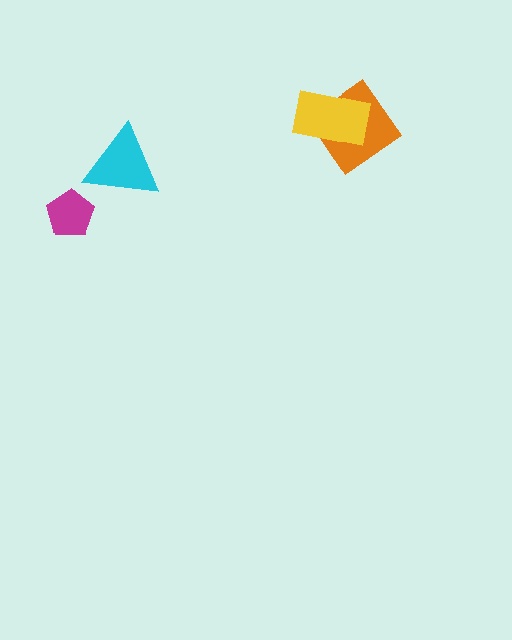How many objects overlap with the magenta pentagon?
0 objects overlap with the magenta pentagon.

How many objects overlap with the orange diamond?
1 object overlaps with the orange diamond.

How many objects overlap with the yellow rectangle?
1 object overlaps with the yellow rectangle.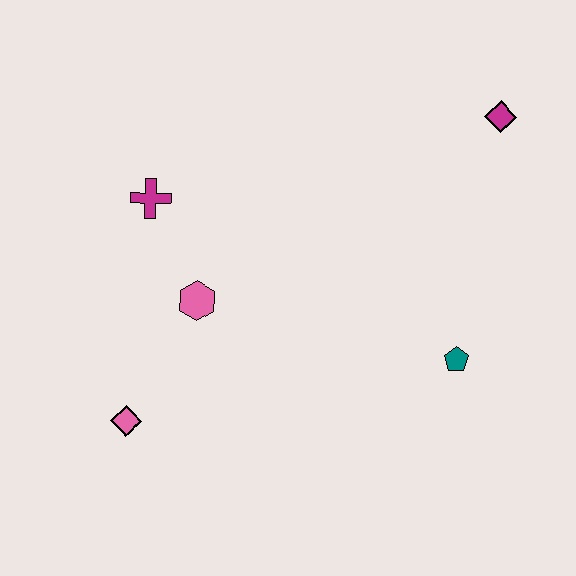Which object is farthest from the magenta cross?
The magenta diamond is farthest from the magenta cross.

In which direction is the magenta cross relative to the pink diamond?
The magenta cross is above the pink diamond.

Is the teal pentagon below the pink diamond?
No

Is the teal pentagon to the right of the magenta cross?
Yes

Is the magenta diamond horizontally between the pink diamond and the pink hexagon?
No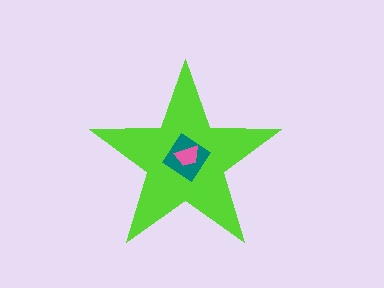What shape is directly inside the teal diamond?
The pink trapezoid.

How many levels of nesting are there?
3.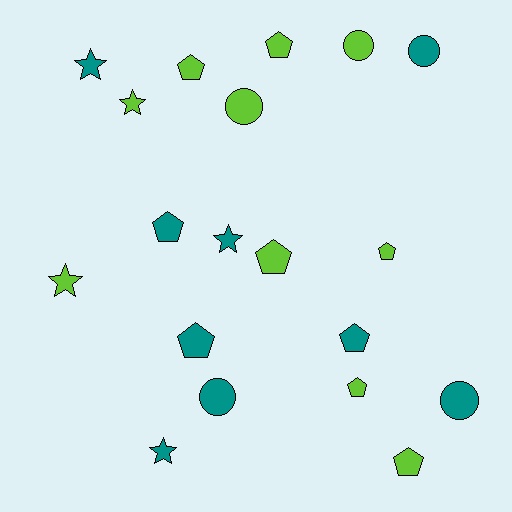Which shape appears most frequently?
Pentagon, with 9 objects.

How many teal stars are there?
There are 3 teal stars.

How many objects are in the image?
There are 19 objects.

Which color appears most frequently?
Lime, with 10 objects.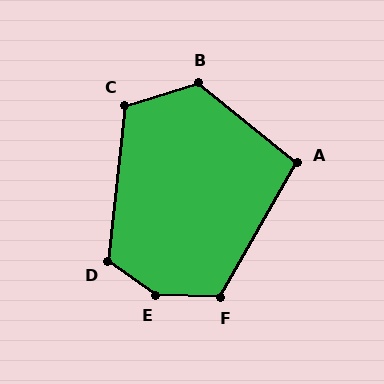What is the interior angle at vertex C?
Approximately 114 degrees (obtuse).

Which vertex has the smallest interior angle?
A, at approximately 99 degrees.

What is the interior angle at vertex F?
Approximately 117 degrees (obtuse).